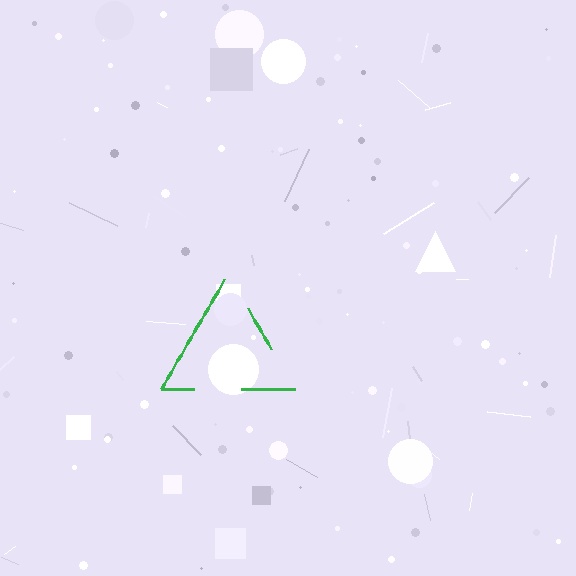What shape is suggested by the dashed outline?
The dashed outline suggests a triangle.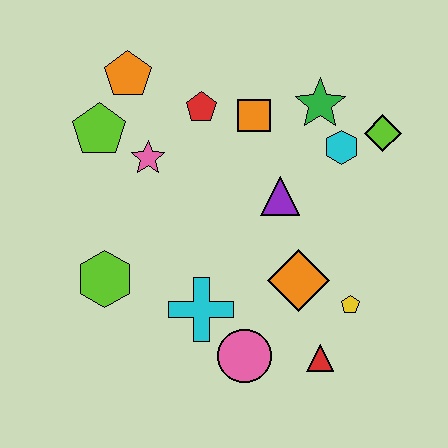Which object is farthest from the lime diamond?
The lime hexagon is farthest from the lime diamond.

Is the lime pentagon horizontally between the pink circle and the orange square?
No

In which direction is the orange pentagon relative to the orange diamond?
The orange pentagon is above the orange diamond.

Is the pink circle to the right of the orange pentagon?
Yes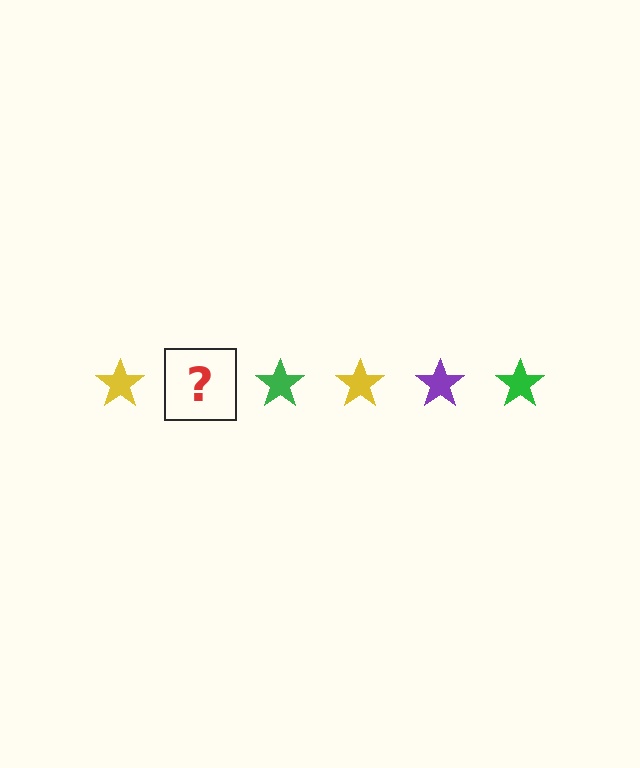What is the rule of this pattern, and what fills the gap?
The rule is that the pattern cycles through yellow, purple, green stars. The gap should be filled with a purple star.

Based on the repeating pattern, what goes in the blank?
The blank should be a purple star.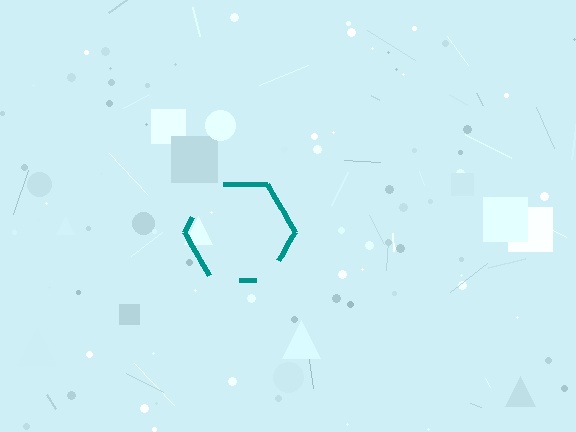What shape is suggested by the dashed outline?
The dashed outline suggests a hexagon.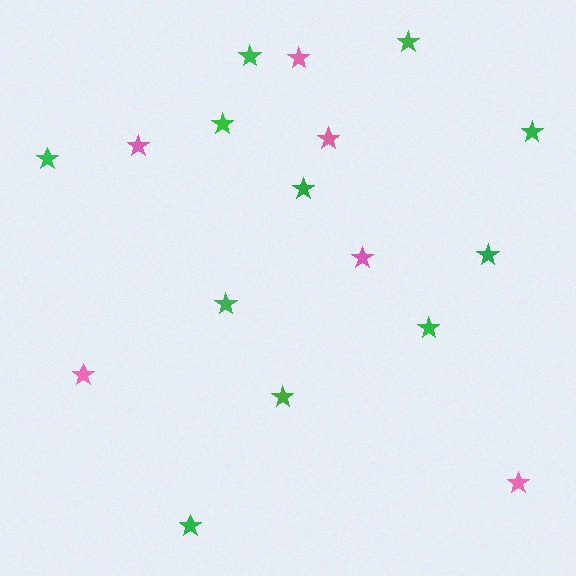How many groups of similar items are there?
There are 2 groups: one group of green stars (11) and one group of pink stars (6).